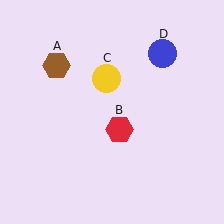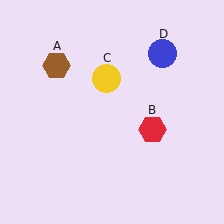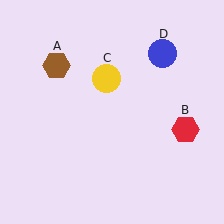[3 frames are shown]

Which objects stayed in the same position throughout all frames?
Brown hexagon (object A) and yellow circle (object C) and blue circle (object D) remained stationary.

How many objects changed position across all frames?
1 object changed position: red hexagon (object B).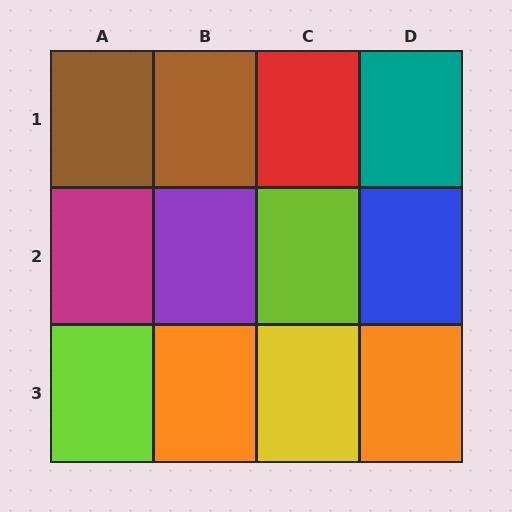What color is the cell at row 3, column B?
Orange.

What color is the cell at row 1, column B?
Brown.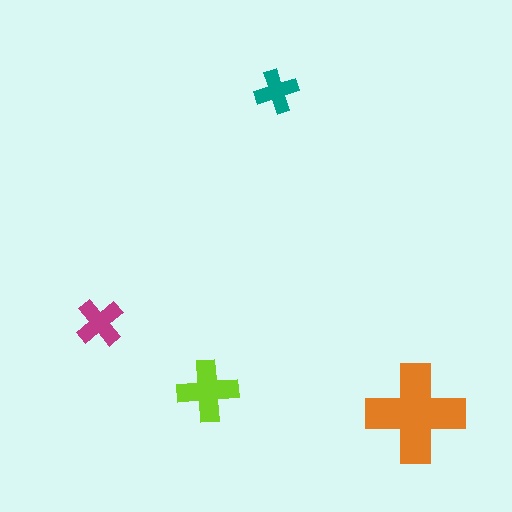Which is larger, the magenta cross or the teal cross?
The magenta one.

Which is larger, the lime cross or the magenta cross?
The lime one.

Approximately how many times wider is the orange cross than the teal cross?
About 2.5 times wider.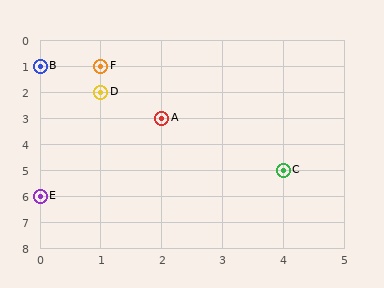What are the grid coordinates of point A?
Point A is at grid coordinates (2, 3).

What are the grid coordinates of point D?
Point D is at grid coordinates (1, 2).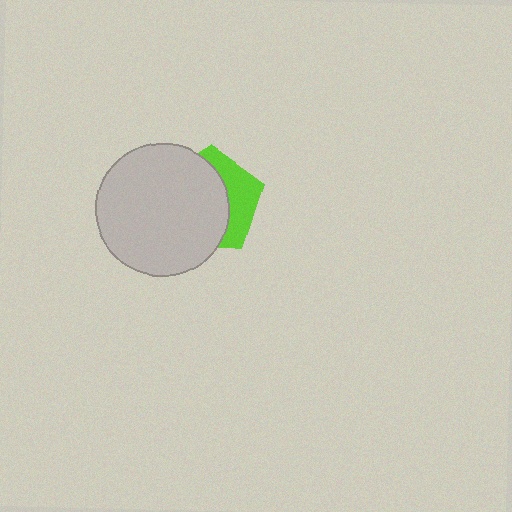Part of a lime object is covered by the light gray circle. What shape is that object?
It is a pentagon.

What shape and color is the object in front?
The object in front is a light gray circle.